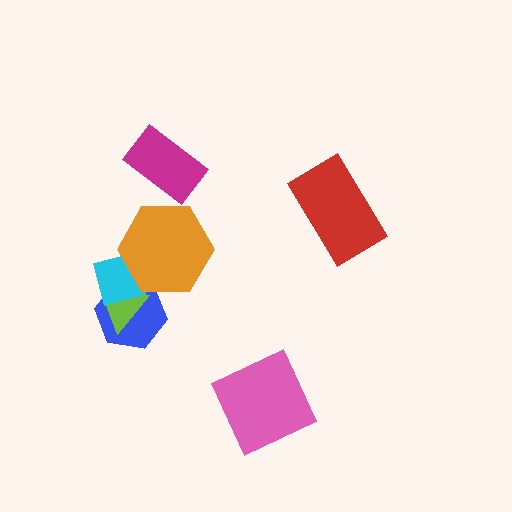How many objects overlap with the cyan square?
3 objects overlap with the cyan square.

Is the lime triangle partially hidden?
Yes, it is partially covered by another shape.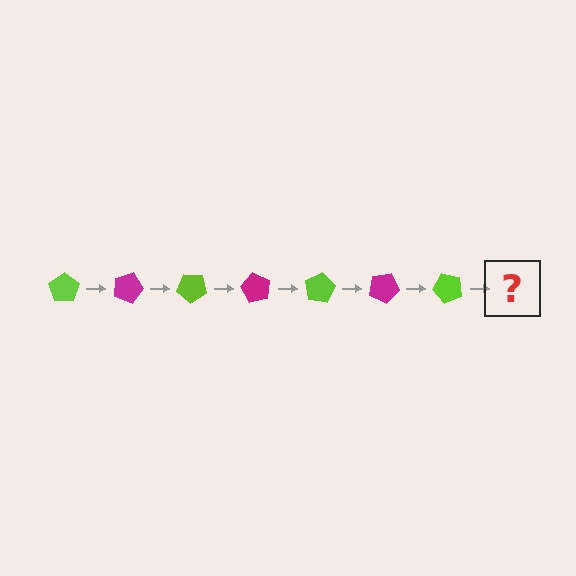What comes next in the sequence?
The next element should be a magenta pentagon, rotated 140 degrees from the start.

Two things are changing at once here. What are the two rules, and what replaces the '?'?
The two rules are that it rotates 20 degrees each step and the color cycles through lime and magenta. The '?' should be a magenta pentagon, rotated 140 degrees from the start.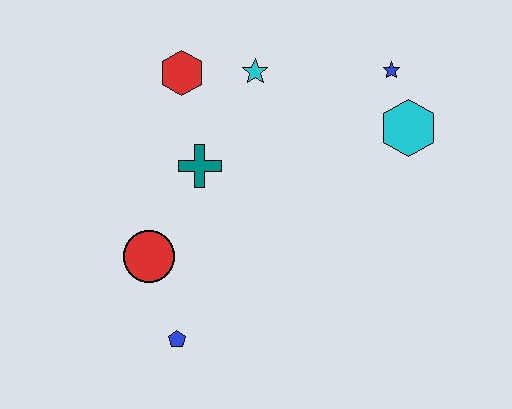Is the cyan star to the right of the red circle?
Yes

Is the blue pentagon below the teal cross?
Yes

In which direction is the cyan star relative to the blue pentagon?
The cyan star is above the blue pentagon.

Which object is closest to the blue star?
The cyan hexagon is closest to the blue star.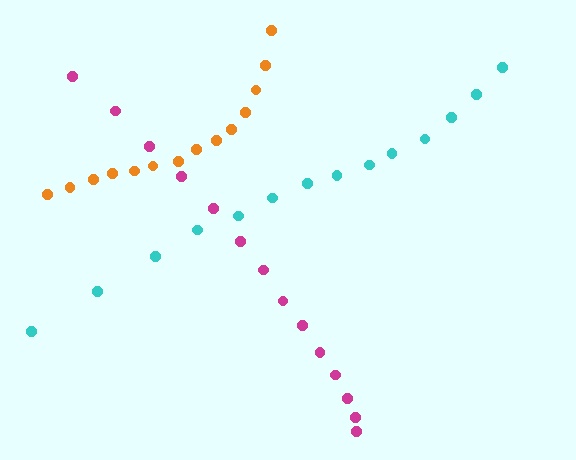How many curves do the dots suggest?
There are 3 distinct paths.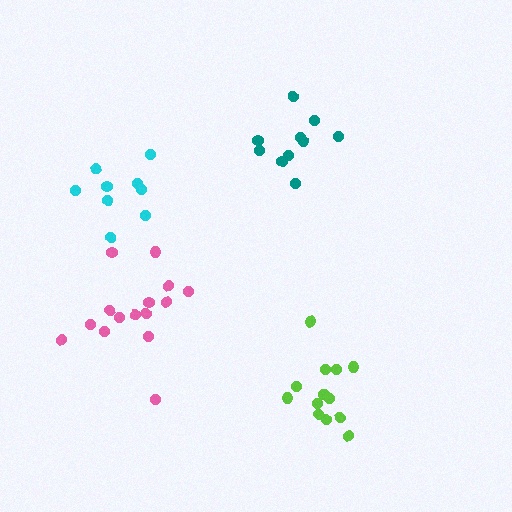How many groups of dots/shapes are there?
There are 4 groups.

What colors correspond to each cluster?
The clusters are colored: cyan, teal, pink, lime.